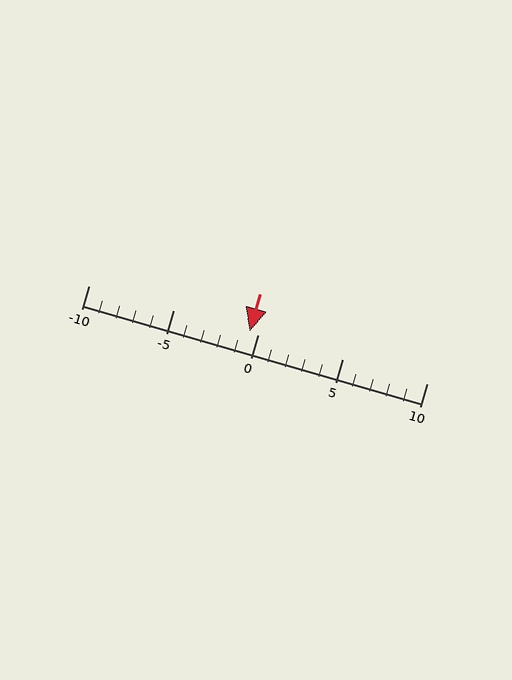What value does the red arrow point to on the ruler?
The red arrow points to approximately 0.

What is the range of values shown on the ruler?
The ruler shows values from -10 to 10.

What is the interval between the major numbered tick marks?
The major tick marks are spaced 5 units apart.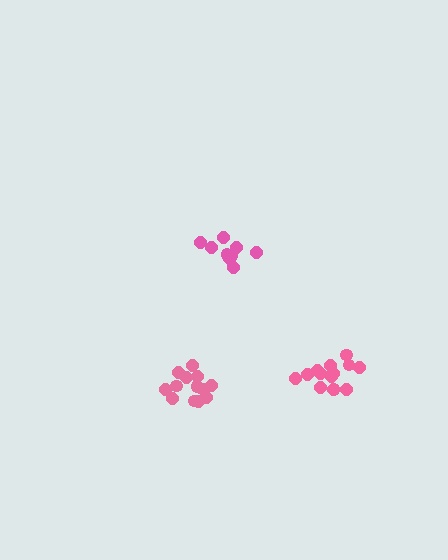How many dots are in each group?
Group 1: 13 dots, Group 2: 9 dots, Group 3: 14 dots (36 total).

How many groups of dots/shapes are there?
There are 3 groups.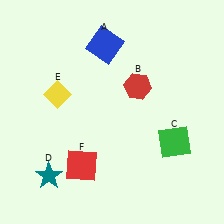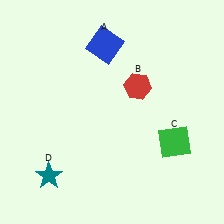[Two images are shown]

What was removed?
The yellow diamond (E), the red square (F) were removed in Image 2.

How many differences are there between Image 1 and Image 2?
There are 2 differences between the two images.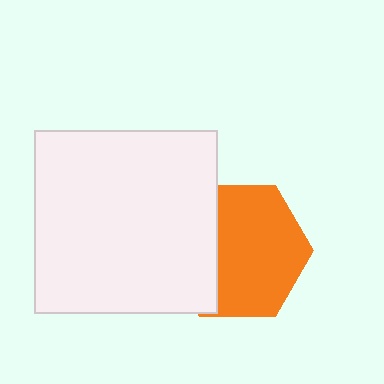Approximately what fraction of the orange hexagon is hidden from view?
Roughly 32% of the orange hexagon is hidden behind the white square.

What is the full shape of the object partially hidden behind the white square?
The partially hidden object is an orange hexagon.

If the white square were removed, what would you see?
You would see the complete orange hexagon.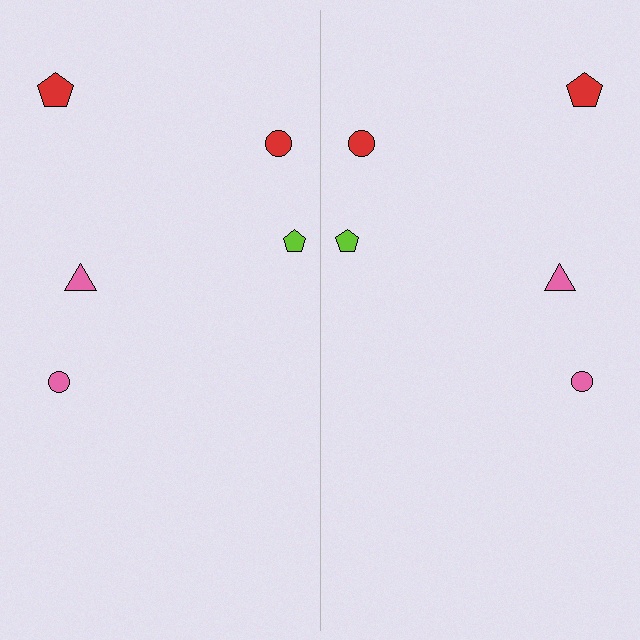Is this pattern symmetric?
Yes, this pattern has bilateral (reflection) symmetry.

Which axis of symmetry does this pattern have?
The pattern has a vertical axis of symmetry running through the center of the image.